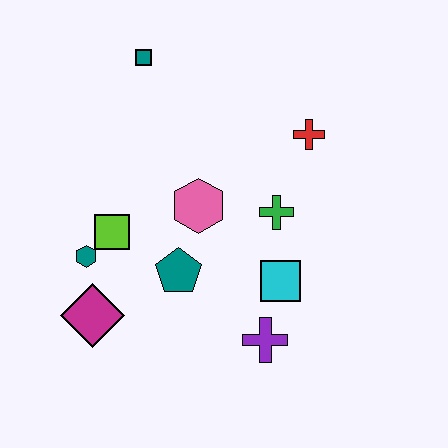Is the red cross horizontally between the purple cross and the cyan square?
No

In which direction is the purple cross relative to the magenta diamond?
The purple cross is to the right of the magenta diamond.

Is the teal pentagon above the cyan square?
Yes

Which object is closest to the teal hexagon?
The lime square is closest to the teal hexagon.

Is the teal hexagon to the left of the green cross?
Yes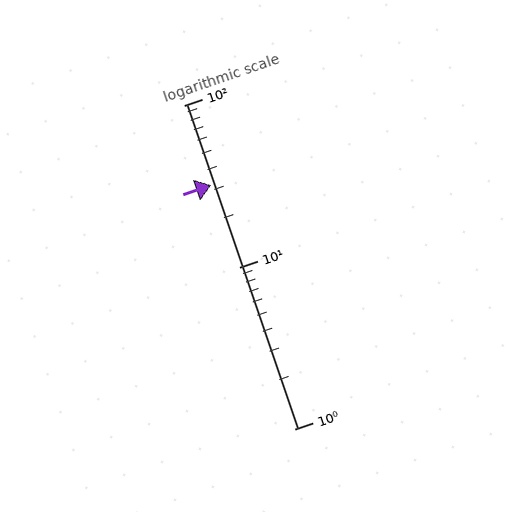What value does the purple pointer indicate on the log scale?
The pointer indicates approximately 32.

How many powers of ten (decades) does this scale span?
The scale spans 2 decades, from 1 to 100.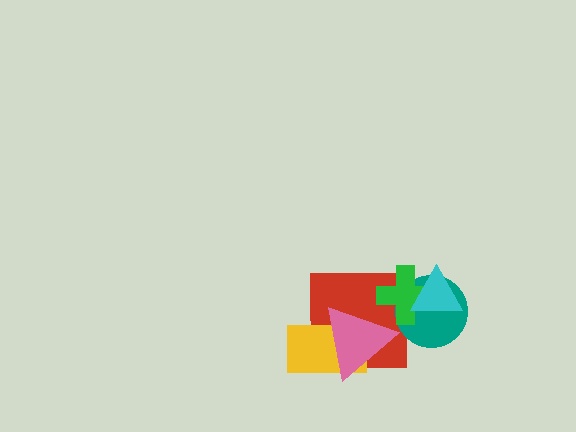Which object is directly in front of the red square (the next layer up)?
The teal circle is directly in front of the red square.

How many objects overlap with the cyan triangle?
2 objects overlap with the cyan triangle.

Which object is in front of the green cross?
The cyan triangle is in front of the green cross.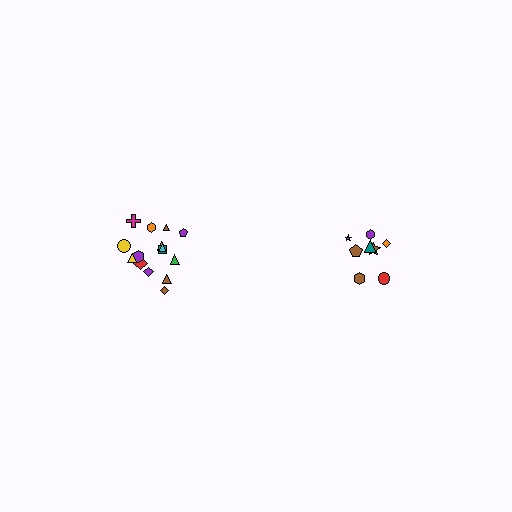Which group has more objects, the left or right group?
The left group.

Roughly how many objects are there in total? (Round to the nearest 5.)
Roughly 25 objects in total.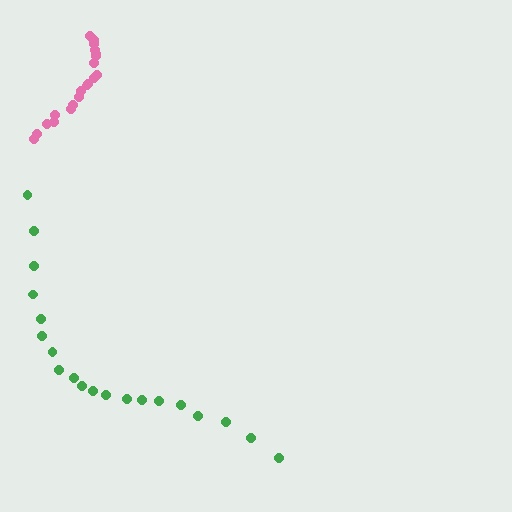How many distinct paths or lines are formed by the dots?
There are 2 distinct paths.